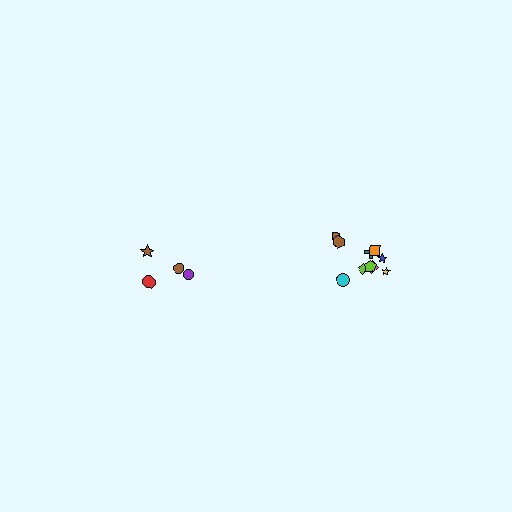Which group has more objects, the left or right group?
The right group.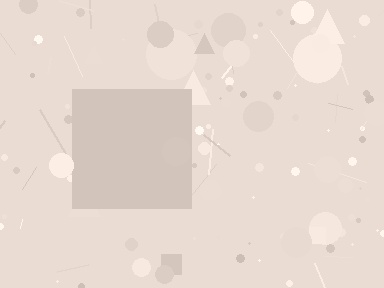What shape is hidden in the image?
A square is hidden in the image.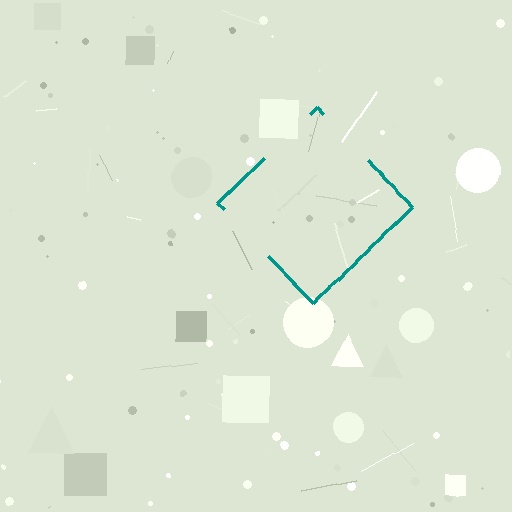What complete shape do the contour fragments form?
The contour fragments form a diamond.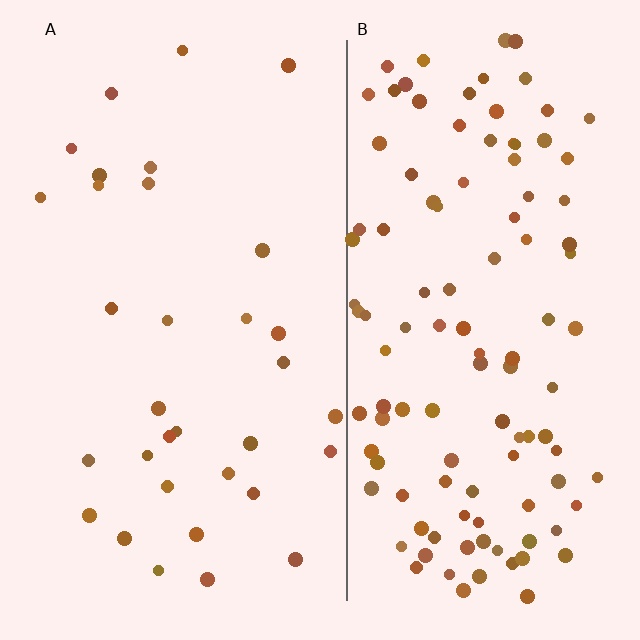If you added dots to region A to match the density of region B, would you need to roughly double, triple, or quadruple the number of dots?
Approximately quadruple.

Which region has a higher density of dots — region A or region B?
B (the right).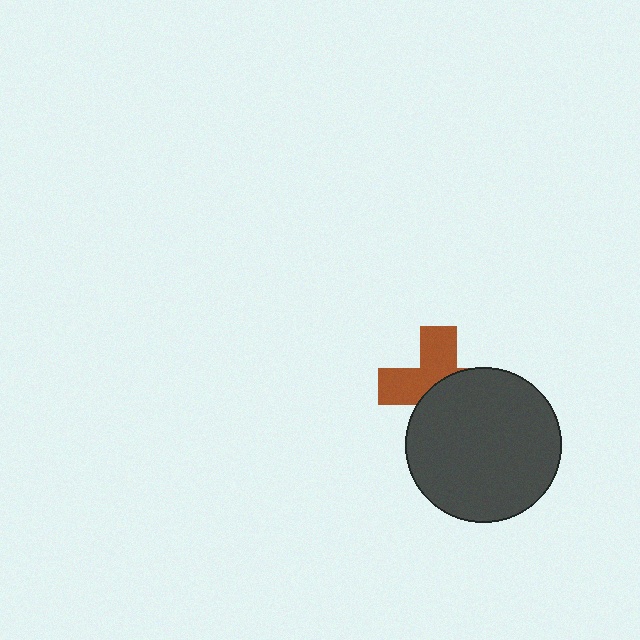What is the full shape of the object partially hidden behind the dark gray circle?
The partially hidden object is a brown cross.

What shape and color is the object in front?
The object in front is a dark gray circle.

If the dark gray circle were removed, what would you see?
You would see the complete brown cross.